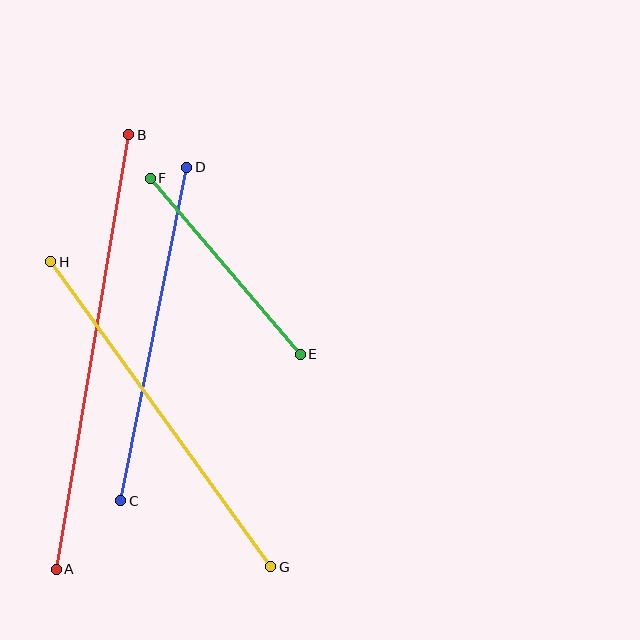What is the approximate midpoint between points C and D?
The midpoint is at approximately (154, 334) pixels.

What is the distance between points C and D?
The distance is approximately 340 pixels.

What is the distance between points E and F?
The distance is approximately 231 pixels.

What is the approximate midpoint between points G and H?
The midpoint is at approximately (161, 414) pixels.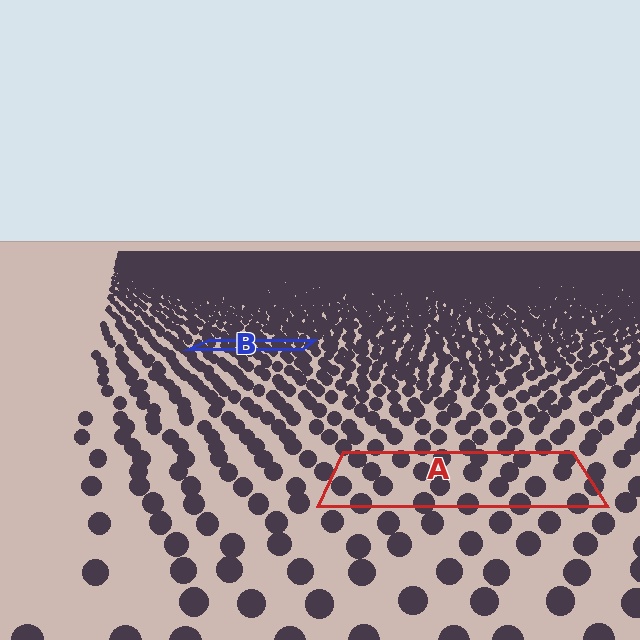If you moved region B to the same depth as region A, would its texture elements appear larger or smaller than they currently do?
They would appear larger. At a closer depth, the same texture elements are projected at a bigger on-screen size.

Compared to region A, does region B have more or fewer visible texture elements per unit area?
Region B has more texture elements per unit area — they are packed more densely because it is farther away.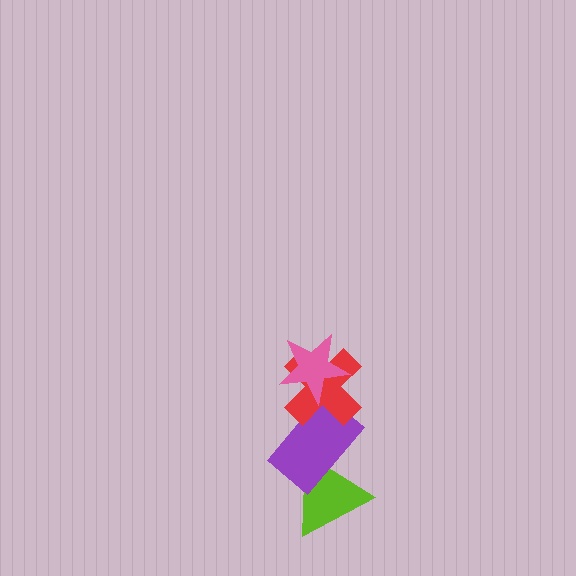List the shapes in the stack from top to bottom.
From top to bottom: the pink star, the red cross, the purple rectangle, the lime triangle.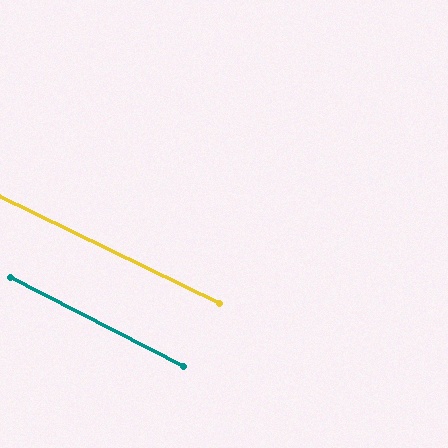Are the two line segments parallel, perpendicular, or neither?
Parallel — their directions differ by only 1.3°.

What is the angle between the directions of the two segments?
Approximately 1 degree.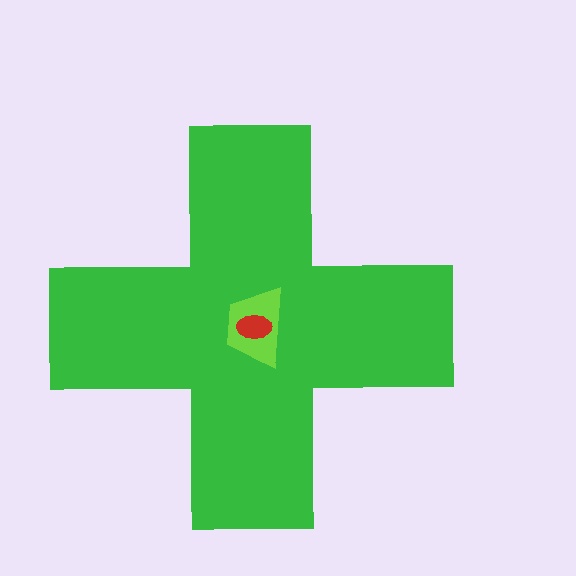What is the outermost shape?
The green cross.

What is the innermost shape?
The red ellipse.